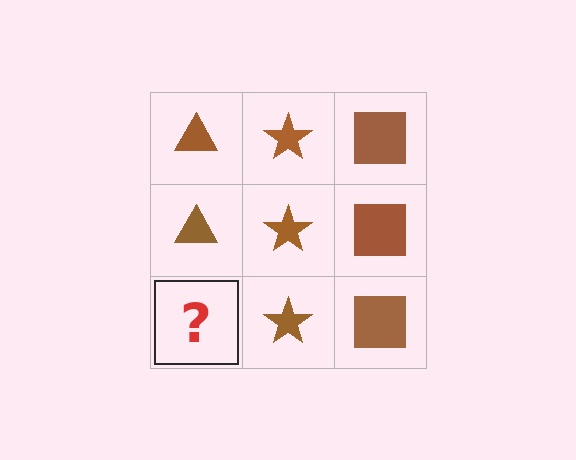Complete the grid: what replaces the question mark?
The question mark should be replaced with a brown triangle.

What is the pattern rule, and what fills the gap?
The rule is that each column has a consistent shape. The gap should be filled with a brown triangle.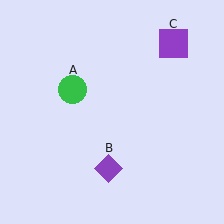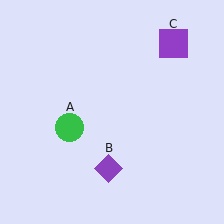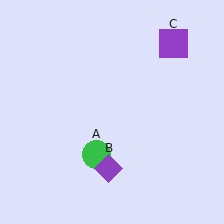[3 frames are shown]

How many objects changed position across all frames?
1 object changed position: green circle (object A).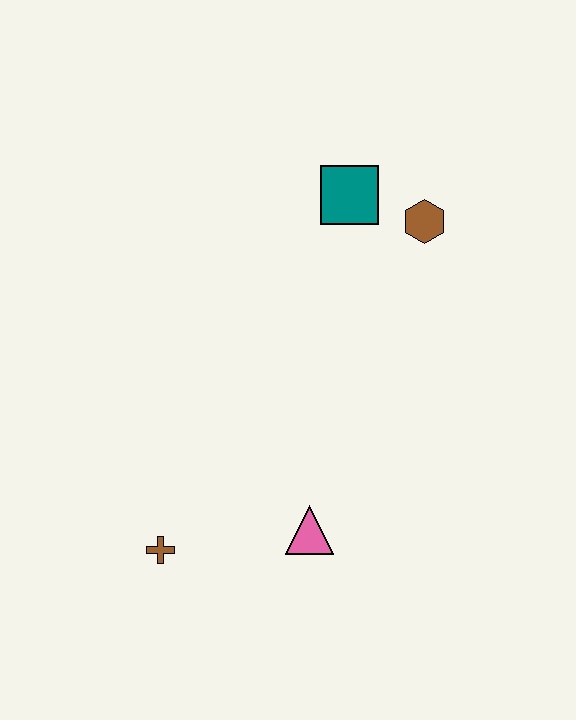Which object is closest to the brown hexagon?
The teal square is closest to the brown hexagon.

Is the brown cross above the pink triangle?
No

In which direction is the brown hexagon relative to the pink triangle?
The brown hexagon is above the pink triangle.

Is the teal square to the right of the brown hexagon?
No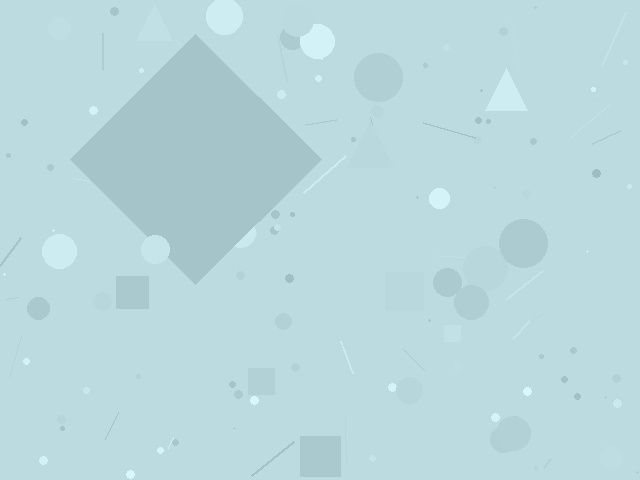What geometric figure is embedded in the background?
A diamond is embedded in the background.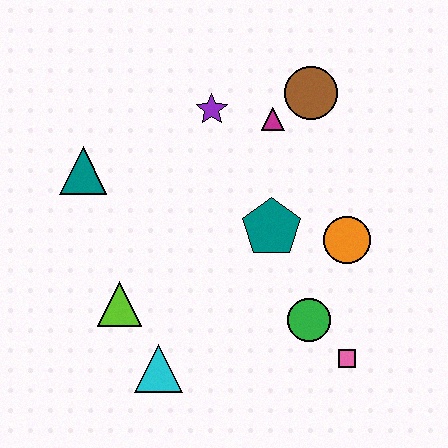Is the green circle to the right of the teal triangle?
Yes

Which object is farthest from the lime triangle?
The brown circle is farthest from the lime triangle.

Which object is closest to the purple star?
The magenta triangle is closest to the purple star.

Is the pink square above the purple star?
No